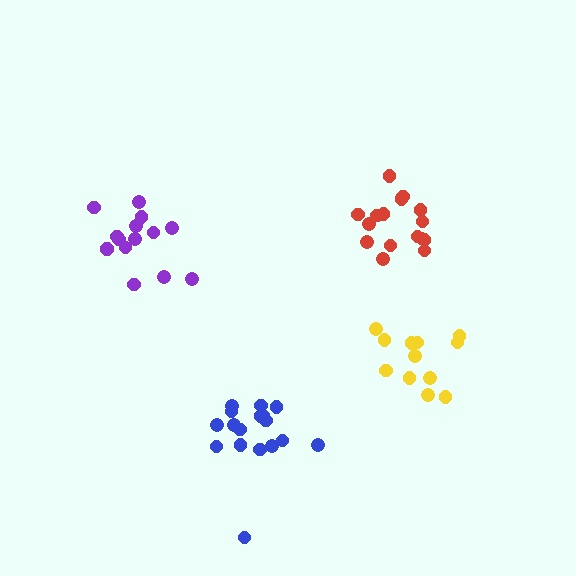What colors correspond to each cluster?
The clusters are colored: blue, purple, yellow, red.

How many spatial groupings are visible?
There are 4 spatial groupings.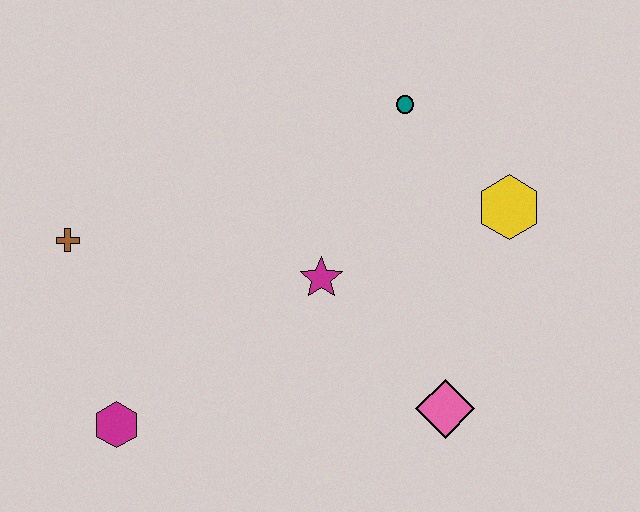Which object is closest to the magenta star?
The pink diamond is closest to the magenta star.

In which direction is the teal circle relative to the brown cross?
The teal circle is to the right of the brown cross.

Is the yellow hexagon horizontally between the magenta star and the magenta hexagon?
No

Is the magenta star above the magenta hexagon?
Yes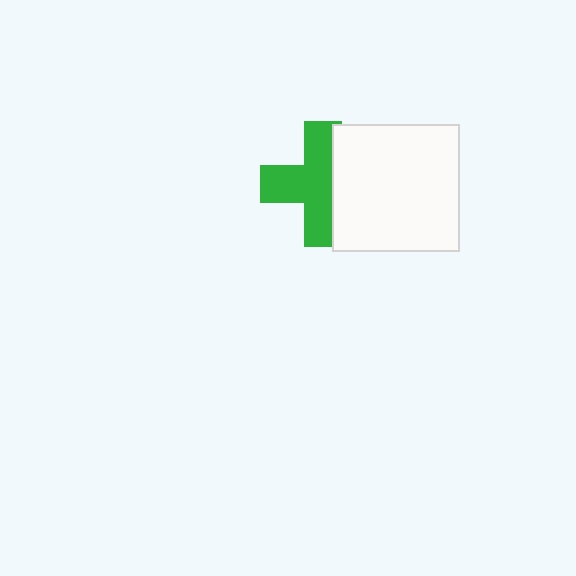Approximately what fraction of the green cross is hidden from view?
Roughly 36% of the green cross is hidden behind the white square.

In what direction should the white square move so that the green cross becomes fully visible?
The white square should move right. That is the shortest direction to clear the overlap and leave the green cross fully visible.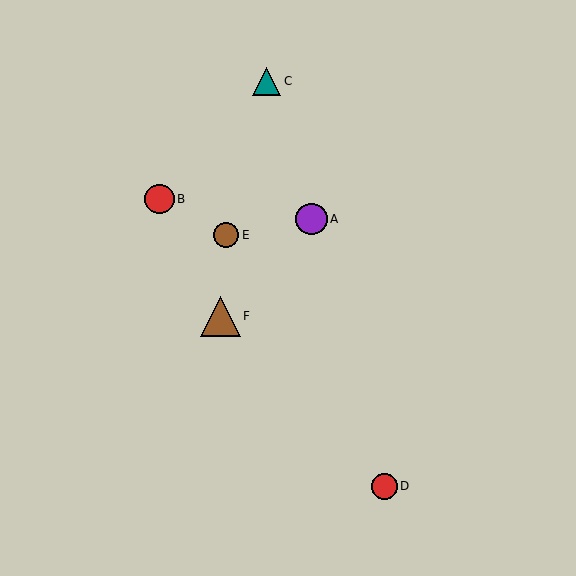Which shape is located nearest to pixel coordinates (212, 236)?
The brown circle (labeled E) at (226, 235) is nearest to that location.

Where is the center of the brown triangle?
The center of the brown triangle is at (220, 316).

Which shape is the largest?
The brown triangle (labeled F) is the largest.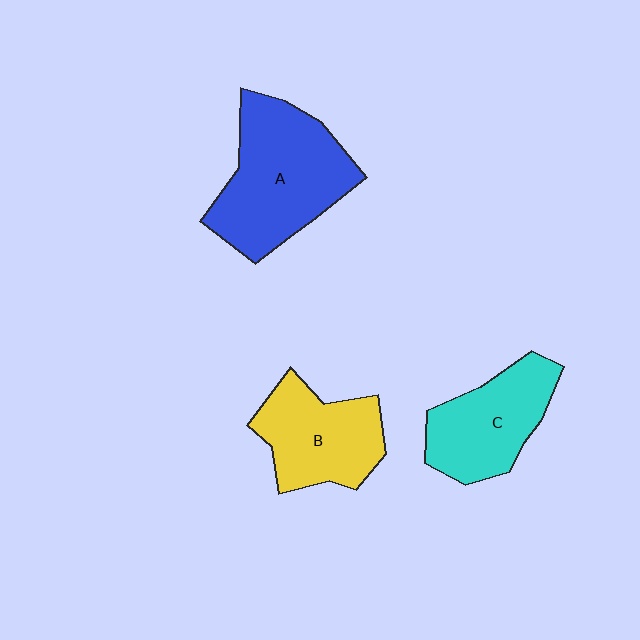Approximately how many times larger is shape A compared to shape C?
Approximately 1.4 times.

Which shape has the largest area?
Shape A (blue).